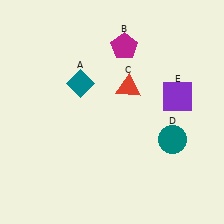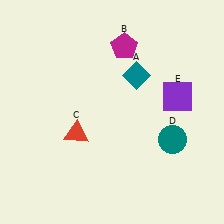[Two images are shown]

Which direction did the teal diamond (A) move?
The teal diamond (A) moved right.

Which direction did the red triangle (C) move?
The red triangle (C) moved left.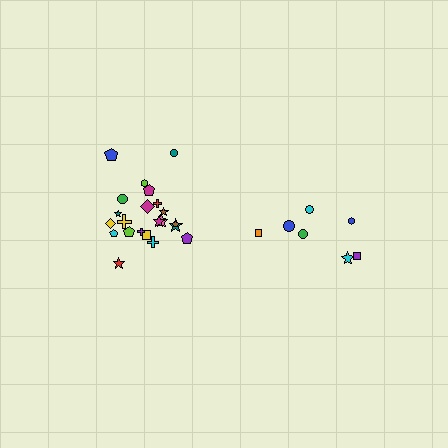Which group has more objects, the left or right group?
The left group.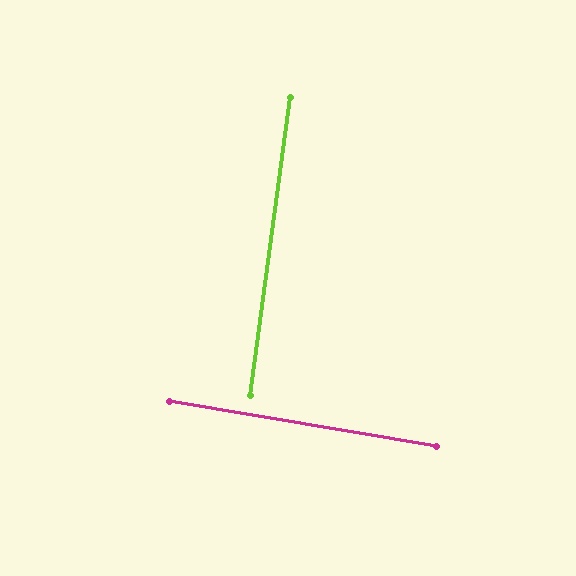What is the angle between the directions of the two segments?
Approximately 88 degrees.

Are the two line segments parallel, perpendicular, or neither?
Perpendicular — they meet at approximately 88°.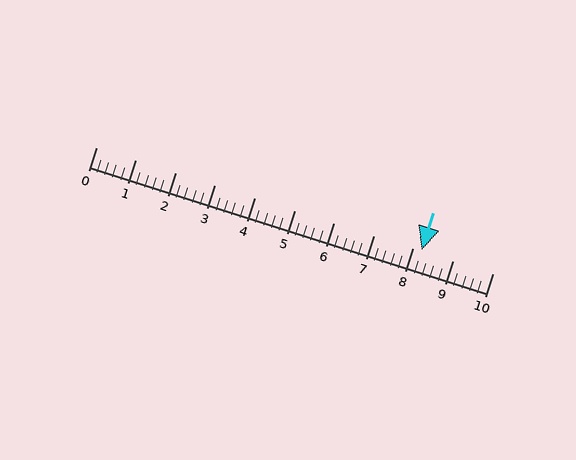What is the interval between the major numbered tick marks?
The major tick marks are spaced 1 units apart.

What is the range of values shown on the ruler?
The ruler shows values from 0 to 10.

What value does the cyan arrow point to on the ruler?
The cyan arrow points to approximately 8.2.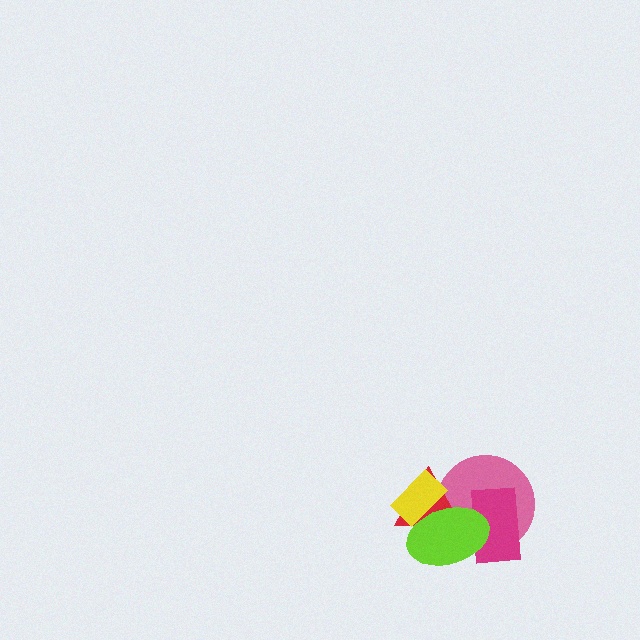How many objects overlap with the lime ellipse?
4 objects overlap with the lime ellipse.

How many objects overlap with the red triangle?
3 objects overlap with the red triangle.